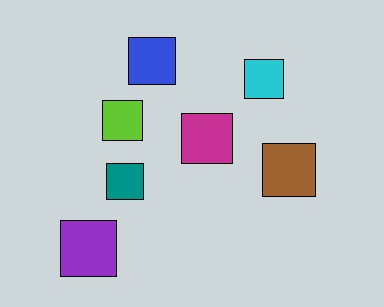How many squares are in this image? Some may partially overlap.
There are 7 squares.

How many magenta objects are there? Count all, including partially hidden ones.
There is 1 magenta object.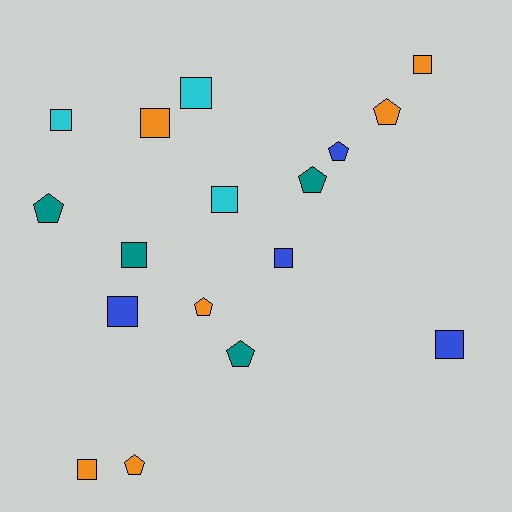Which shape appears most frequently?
Square, with 10 objects.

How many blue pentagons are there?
There is 1 blue pentagon.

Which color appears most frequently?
Orange, with 6 objects.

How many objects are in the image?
There are 17 objects.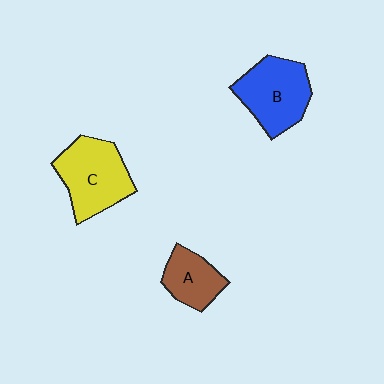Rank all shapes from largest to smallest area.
From largest to smallest: C (yellow), B (blue), A (brown).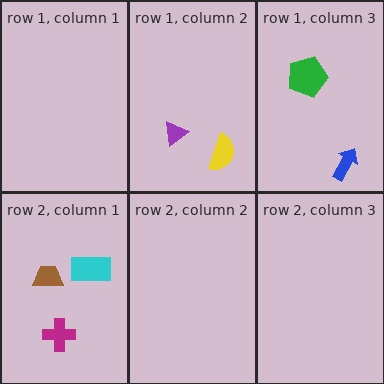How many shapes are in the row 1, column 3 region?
2.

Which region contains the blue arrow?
The row 1, column 3 region.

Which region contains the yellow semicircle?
The row 1, column 2 region.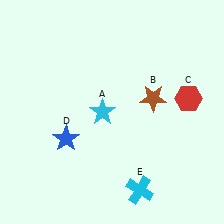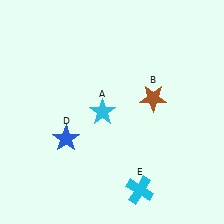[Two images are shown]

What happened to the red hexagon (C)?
The red hexagon (C) was removed in Image 2. It was in the top-right area of Image 1.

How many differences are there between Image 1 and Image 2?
There is 1 difference between the two images.